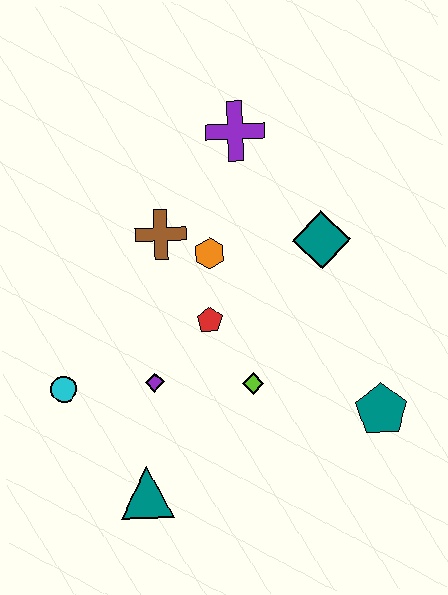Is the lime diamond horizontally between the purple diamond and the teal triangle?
No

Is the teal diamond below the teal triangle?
No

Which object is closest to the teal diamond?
The orange hexagon is closest to the teal diamond.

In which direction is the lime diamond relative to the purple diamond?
The lime diamond is to the right of the purple diamond.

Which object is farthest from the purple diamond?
The purple cross is farthest from the purple diamond.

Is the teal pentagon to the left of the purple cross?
No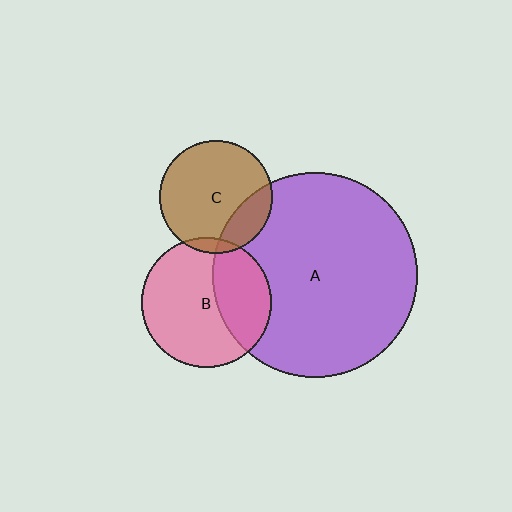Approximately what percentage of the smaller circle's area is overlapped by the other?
Approximately 5%.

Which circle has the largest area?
Circle A (purple).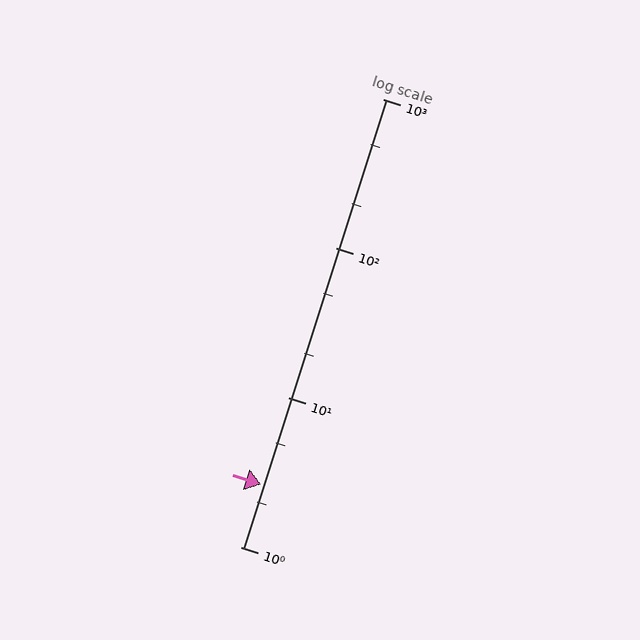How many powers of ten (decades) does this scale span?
The scale spans 3 decades, from 1 to 1000.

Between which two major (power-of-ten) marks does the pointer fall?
The pointer is between 1 and 10.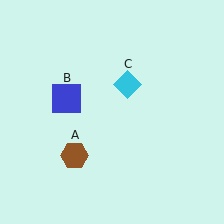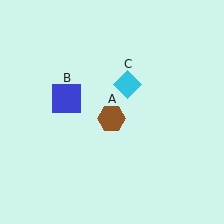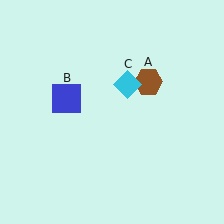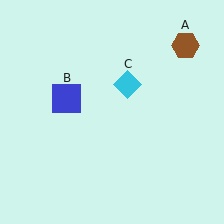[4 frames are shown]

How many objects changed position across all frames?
1 object changed position: brown hexagon (object A).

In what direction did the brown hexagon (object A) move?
The brown hexagon (object A) moved up and to the right.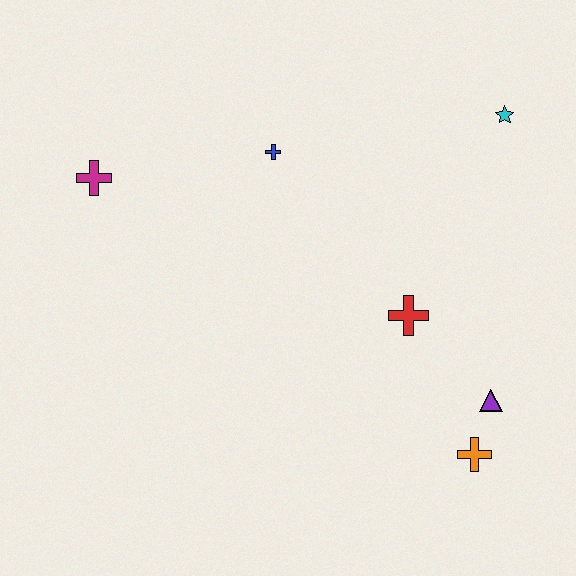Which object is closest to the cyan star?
The red cross is closest to the cyan star.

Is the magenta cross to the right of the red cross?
No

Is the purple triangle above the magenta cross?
No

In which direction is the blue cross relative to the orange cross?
The blue cross is above the orange cross.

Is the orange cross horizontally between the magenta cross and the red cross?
No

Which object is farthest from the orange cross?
The magenta cross is farthest from the orange cross.